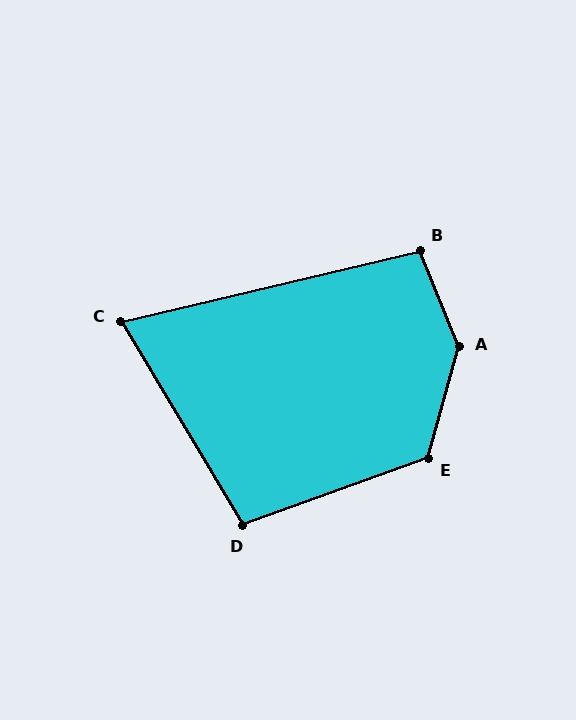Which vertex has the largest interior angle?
A, at approximately 143 degrees.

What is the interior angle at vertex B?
Approximately 99 degrees (obtuse).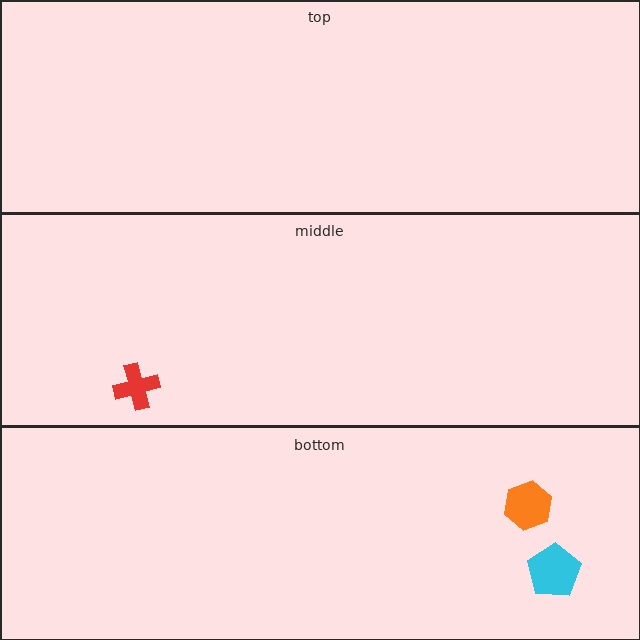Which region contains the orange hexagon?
The bottom region.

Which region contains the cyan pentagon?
The bottom region.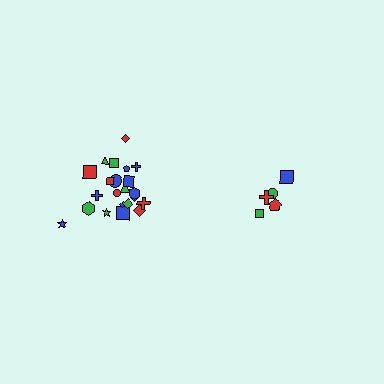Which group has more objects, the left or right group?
The left group.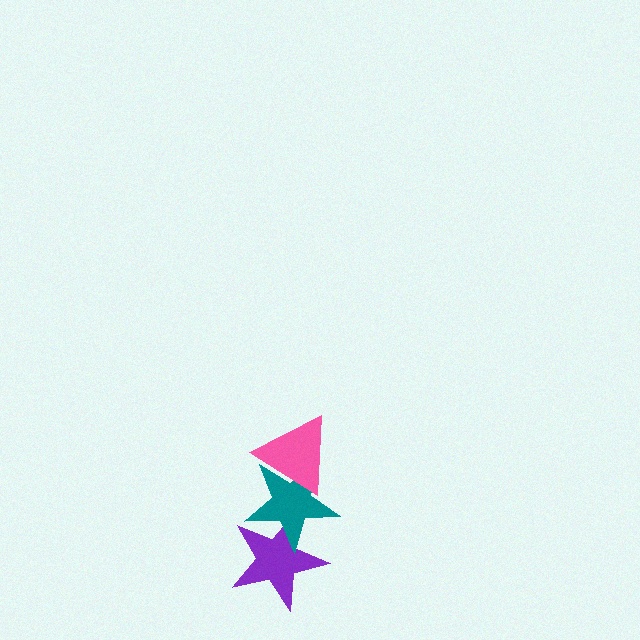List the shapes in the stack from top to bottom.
From top to bottom: the pink triangle, the teal star, the purple star.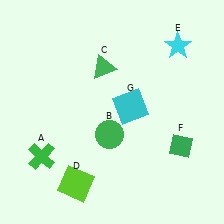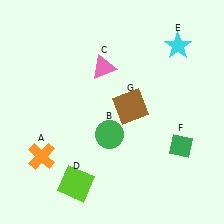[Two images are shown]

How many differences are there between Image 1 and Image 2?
There are 3 differences between the two images.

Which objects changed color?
A changed from green to orange. C changed from green to pink. G changed from cyan to brown.